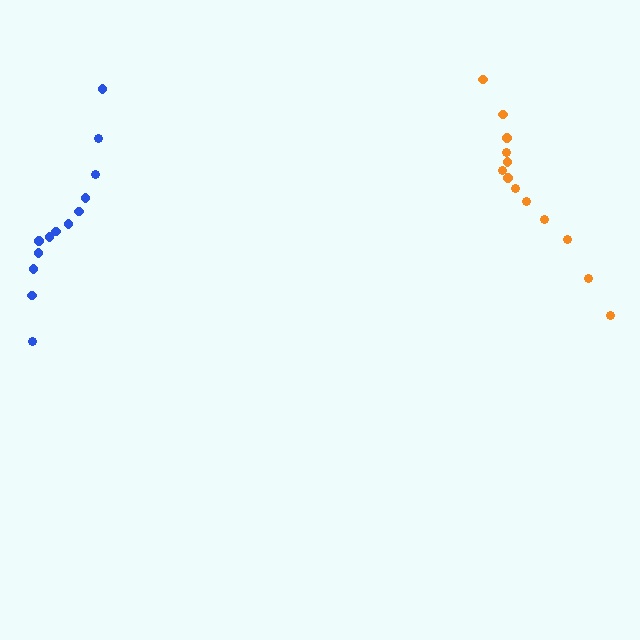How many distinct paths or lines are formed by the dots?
There are 2 distinct paths.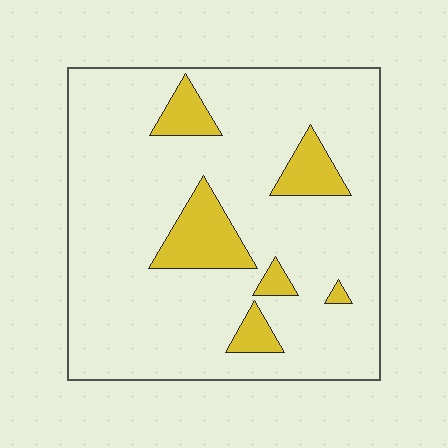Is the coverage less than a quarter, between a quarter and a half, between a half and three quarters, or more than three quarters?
Less than a quarter.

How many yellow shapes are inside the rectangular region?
6.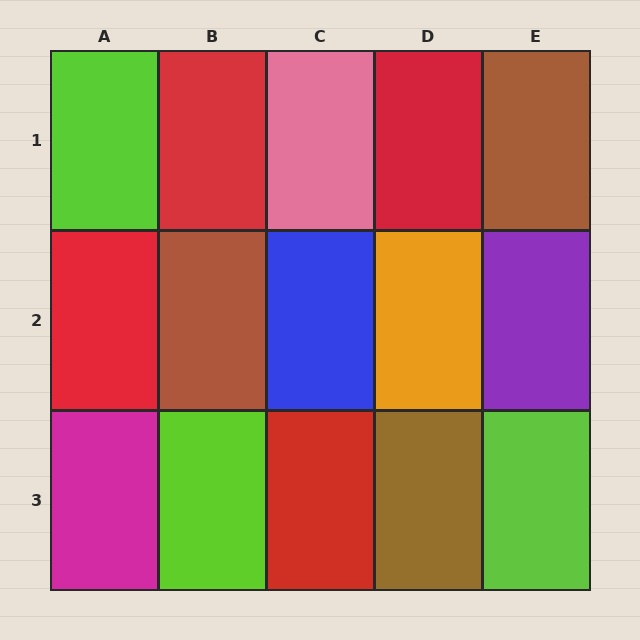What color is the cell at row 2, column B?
Brown.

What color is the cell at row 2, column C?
Blue.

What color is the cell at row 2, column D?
Orange.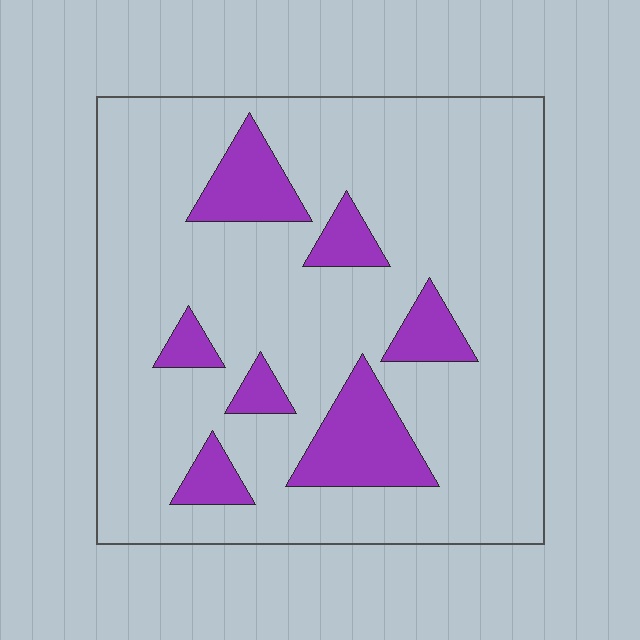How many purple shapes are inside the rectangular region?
7.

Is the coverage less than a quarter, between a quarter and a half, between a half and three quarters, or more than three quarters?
Less than a quarter.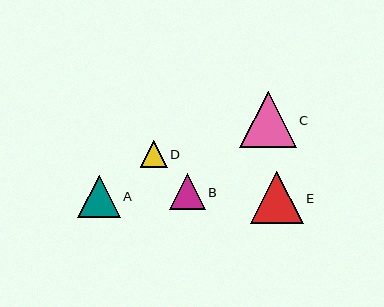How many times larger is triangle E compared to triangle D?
Triangle E is approximately 1.9 times the size of triangle D.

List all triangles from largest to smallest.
From largest to smallest: C, E, A, B, D.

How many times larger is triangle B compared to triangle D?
Triangle B is approximately 1.3 times the size of triangle D.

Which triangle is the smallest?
Triangle D is the smallest with a size of approximately 27 pixels.